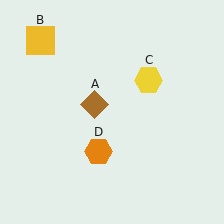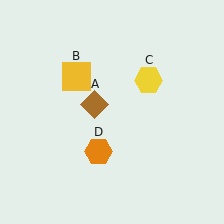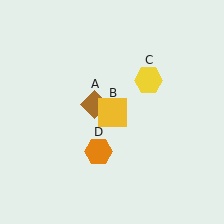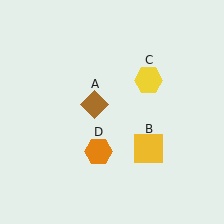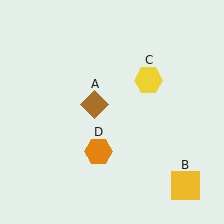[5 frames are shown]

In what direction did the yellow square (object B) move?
The yellow square (object B) moved down and to the right.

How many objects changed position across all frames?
1 object changed position: yellow square (object B).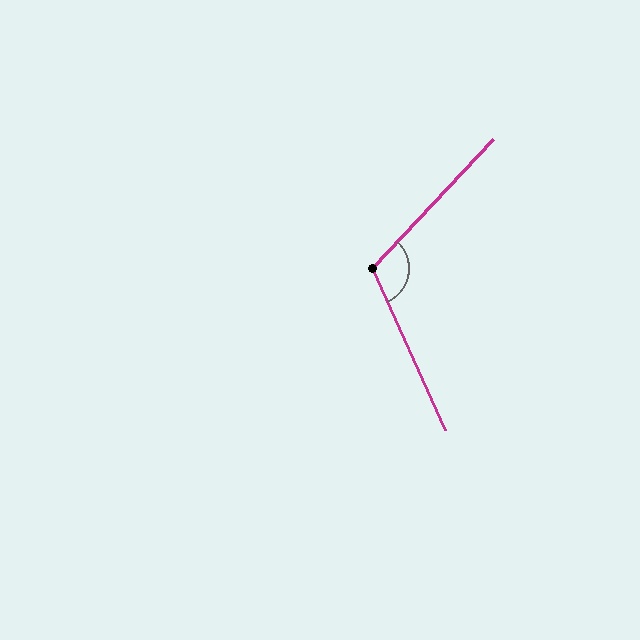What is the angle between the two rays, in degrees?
Approximately 112 degrees.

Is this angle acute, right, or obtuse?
It is obtuse.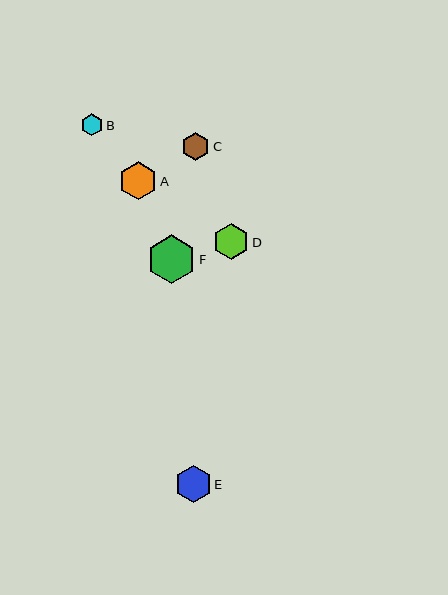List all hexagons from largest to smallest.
From largest to smallest: F, A, D, E, C, B.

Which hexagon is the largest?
Hexagon F is the largest with a size of approximately 49 pixels.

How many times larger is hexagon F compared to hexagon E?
Hexagon F is approximately 1.3 times the size of hexagon E.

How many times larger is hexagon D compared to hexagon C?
Hexagon D is approximately 1.3 times the size of hexagon C.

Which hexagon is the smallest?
Hexagon B is the smallest with a size of approximately 22 pixels.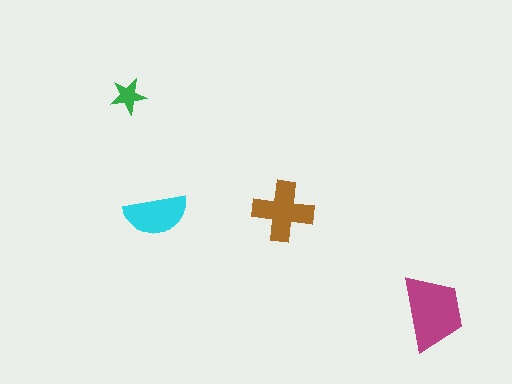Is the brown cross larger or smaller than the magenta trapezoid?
Smaller.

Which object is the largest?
The magenta trapezoid.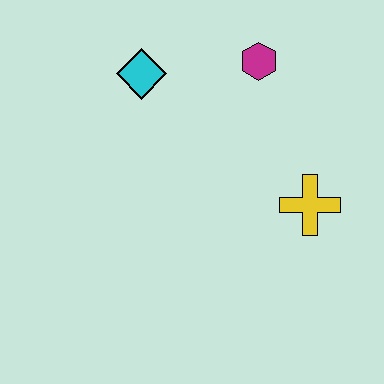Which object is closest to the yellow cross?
The magenta hexagon is closest to the yellow cross.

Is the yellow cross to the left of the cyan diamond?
No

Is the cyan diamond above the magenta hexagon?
No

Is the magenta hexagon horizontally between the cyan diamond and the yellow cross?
Yes